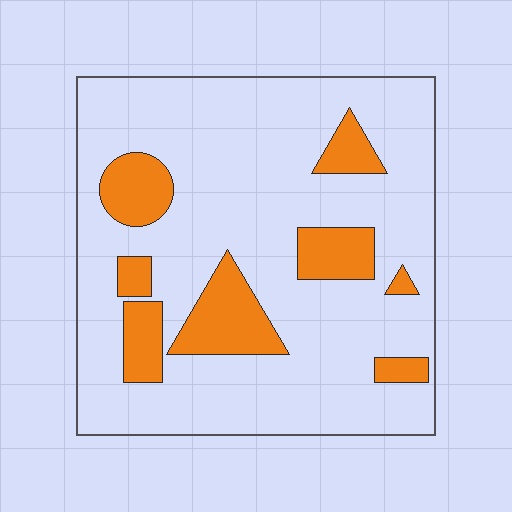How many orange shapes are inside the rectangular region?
8.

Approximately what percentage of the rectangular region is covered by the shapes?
Approximately 20%.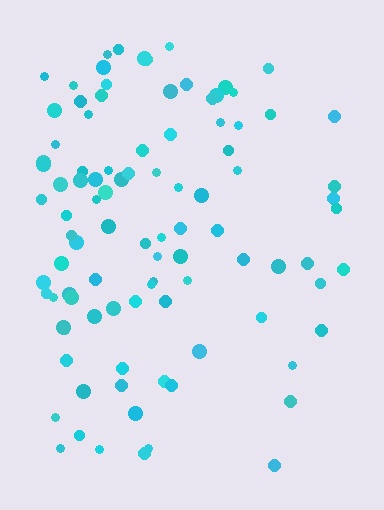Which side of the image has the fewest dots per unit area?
The right.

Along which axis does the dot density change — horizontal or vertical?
Horizontal.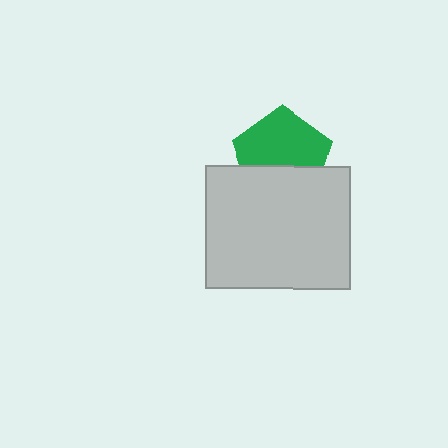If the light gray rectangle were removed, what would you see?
You would see the complete green pentagon.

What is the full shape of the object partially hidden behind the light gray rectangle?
The partially hidden object is a green pentagon.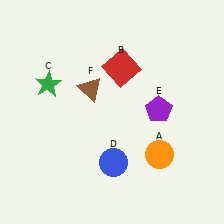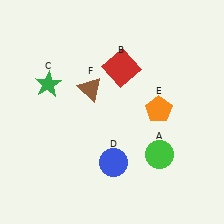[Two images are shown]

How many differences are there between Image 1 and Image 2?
There are 2 differences between the two images.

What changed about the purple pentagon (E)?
In Image 1, E is purple. In Image 2, it changed to orange.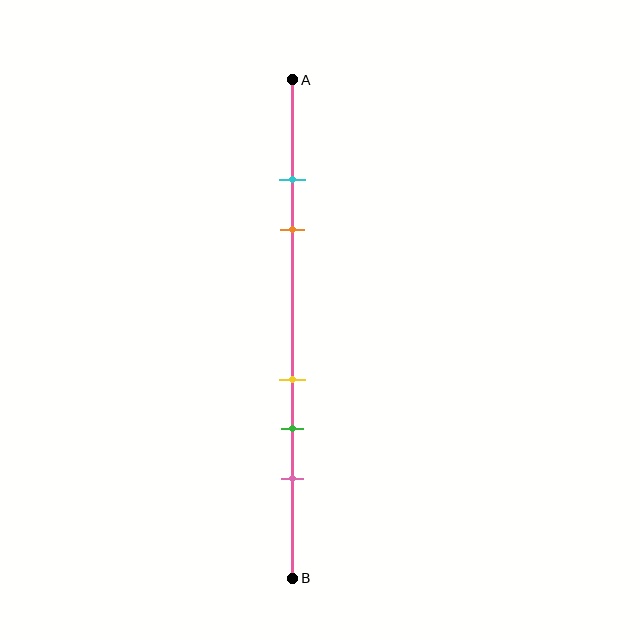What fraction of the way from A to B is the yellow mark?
The yellow mark is approximately 60% (0.6) of the way from A to B.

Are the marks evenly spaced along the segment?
No, the marks are not evenly spaced.